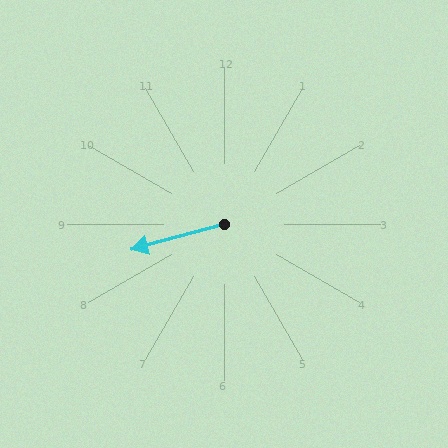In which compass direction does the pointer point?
West.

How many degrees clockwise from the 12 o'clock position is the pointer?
Approximately 255 degrees.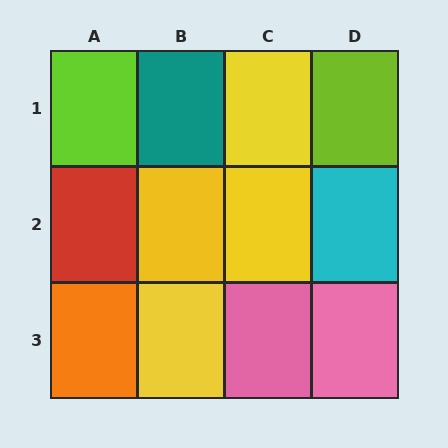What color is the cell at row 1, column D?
Lime.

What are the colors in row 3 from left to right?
Orange, yellow, pink, pink.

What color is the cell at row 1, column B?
Teal.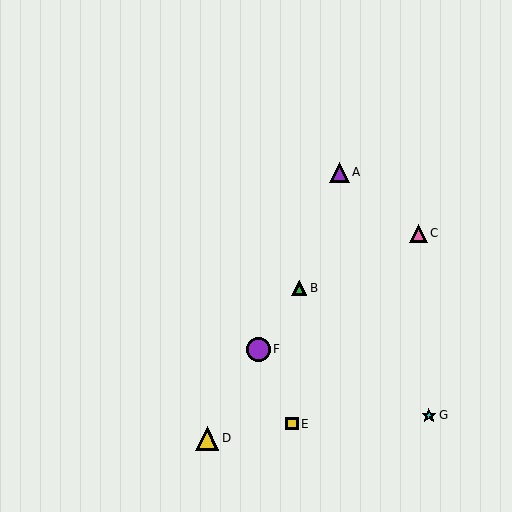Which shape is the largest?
The purple circle (labeled F) is the largest.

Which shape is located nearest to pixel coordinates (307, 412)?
The yellow square (labeled E) at (292, 424) is nearest to that location.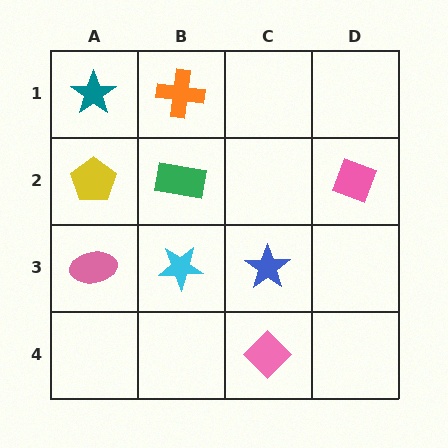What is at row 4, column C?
A pink diamond.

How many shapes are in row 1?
2 shapes.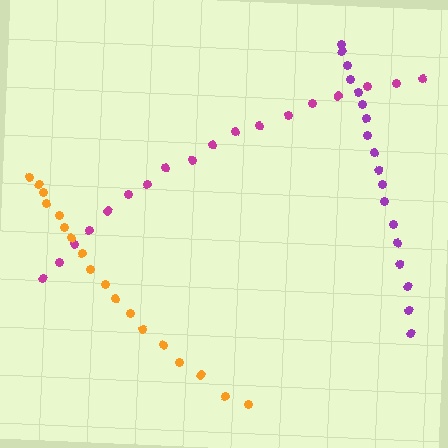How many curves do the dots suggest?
There are 3 distinct paths.